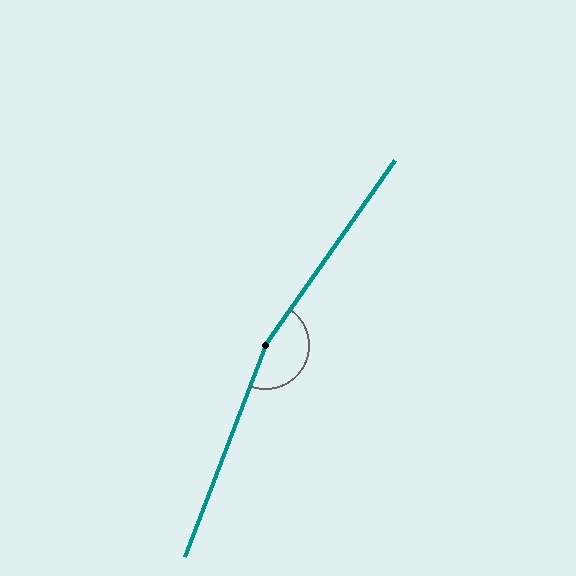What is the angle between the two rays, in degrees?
Approximately 166 degrees.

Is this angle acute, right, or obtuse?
It is obtuse.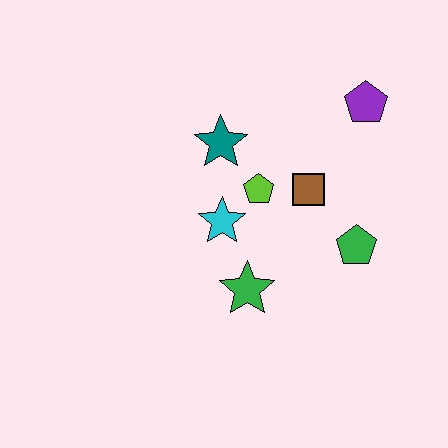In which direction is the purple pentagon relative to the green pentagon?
The purple pentagon is above the green pentagon.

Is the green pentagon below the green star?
No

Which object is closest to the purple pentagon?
The brown square is closest to the purple pentagon.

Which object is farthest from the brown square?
The green star is farthest from the brown square.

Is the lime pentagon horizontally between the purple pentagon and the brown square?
No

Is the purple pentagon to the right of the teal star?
Yes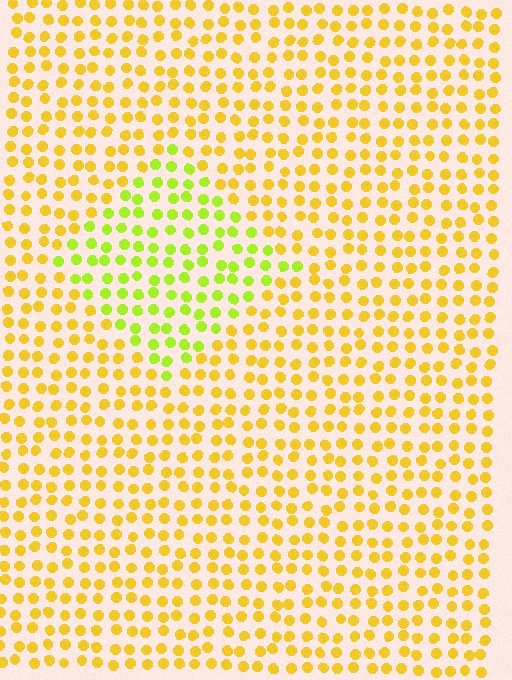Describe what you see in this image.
The image is filled with small yellow elements in a uniform arrangement. A diamond-shaped region is visible where the elements are tinted to a slightly different hue, forming a subtle color boundary.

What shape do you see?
I see a diamond.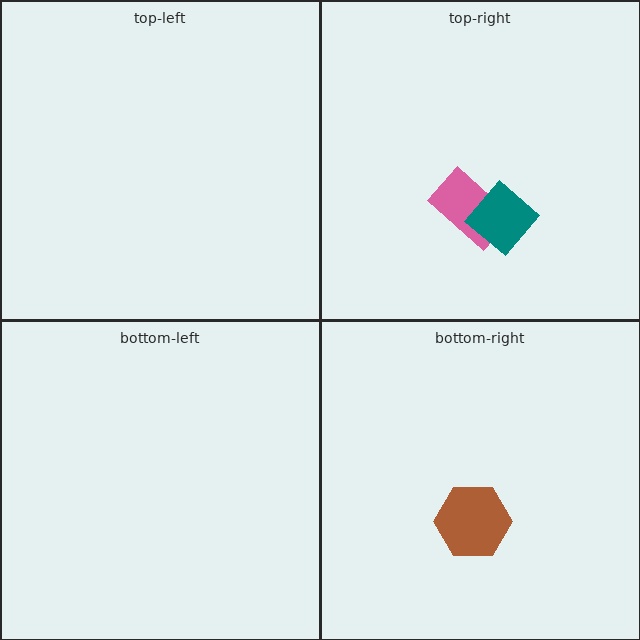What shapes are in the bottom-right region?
The brown hexagon.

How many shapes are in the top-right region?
2.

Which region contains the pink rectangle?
The top-right region.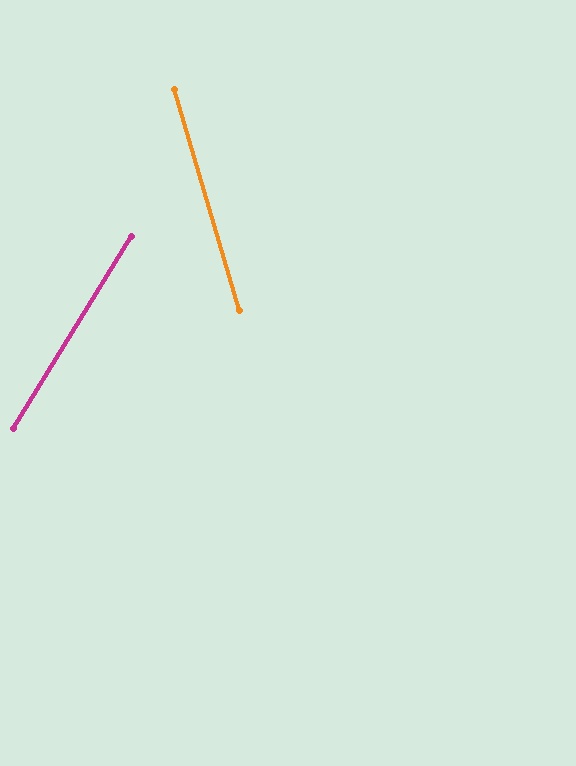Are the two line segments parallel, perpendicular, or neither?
Neither parallel nor perpendicular — they differ by about 48°.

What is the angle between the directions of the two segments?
Approximately 48 degrees.